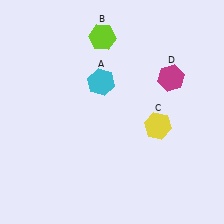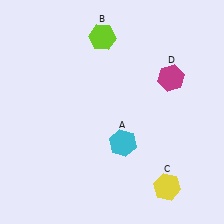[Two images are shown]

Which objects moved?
The objects that moved are: the cyan hexagon (A), the yellow hexagon (C).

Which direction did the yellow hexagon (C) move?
The yellow hexagon (C) moved down.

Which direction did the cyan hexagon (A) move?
The cyan hexagon (A) moved down.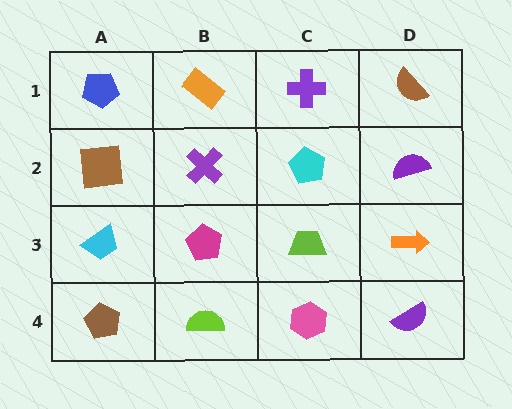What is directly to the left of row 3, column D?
A lime trapezoid.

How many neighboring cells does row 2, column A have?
3.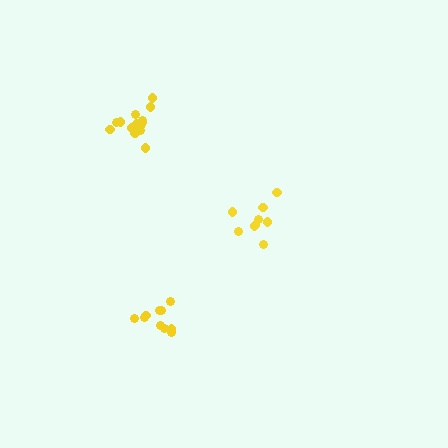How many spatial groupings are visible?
There are 3 spatial groupings.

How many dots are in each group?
Group 1: 15 dots, Group 2: 9 dots, Group 3: 10 dots (34 total).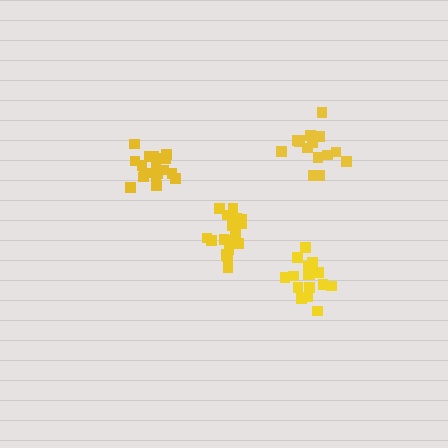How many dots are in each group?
Group 1: 16 dots, Group 2: 20 dots, Group 3: 15 dots, Group 4: 17 dots (68 total).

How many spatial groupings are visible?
There are 4 spatial groupings.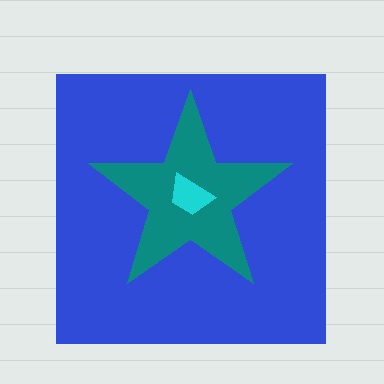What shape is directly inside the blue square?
The teal star.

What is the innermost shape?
The cyan trapezoid.